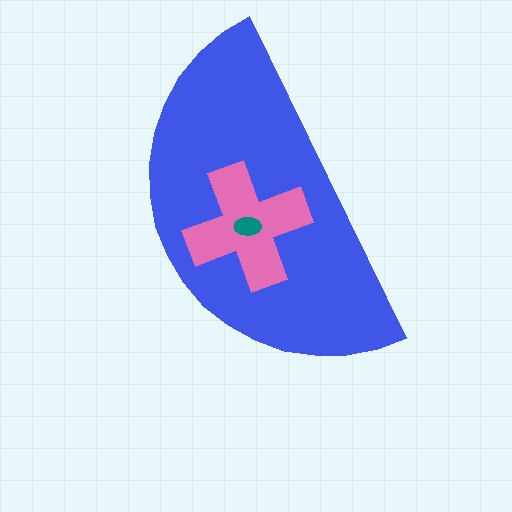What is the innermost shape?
The teal ellipse.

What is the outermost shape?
The blue semicircle.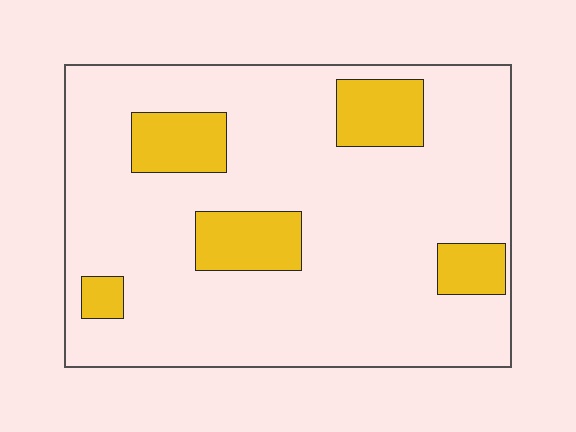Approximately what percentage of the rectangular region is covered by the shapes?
Approximately 15%.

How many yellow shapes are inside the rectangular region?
5.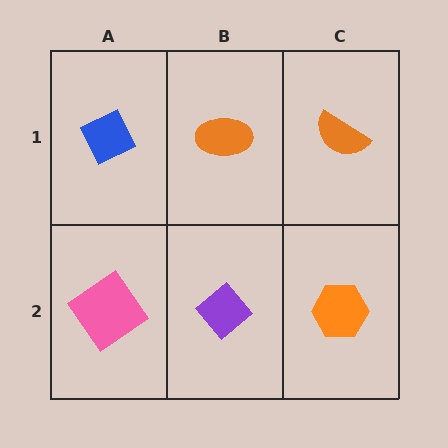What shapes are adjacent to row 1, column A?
A pink diamond (row 2, column A), an orange ellipse (row 1, column B).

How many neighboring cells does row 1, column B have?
3.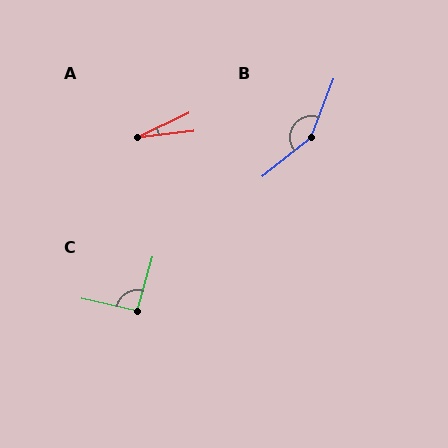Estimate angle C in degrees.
Approximately 93 degrees.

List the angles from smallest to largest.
A (19°), C (93°), B (150°).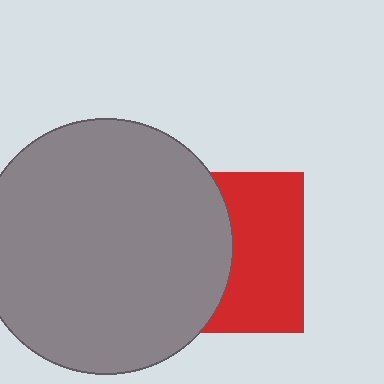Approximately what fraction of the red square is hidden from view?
Roughly 51% of the red square is hidden behind the gray circle.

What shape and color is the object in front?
The object in front is a gray circle.